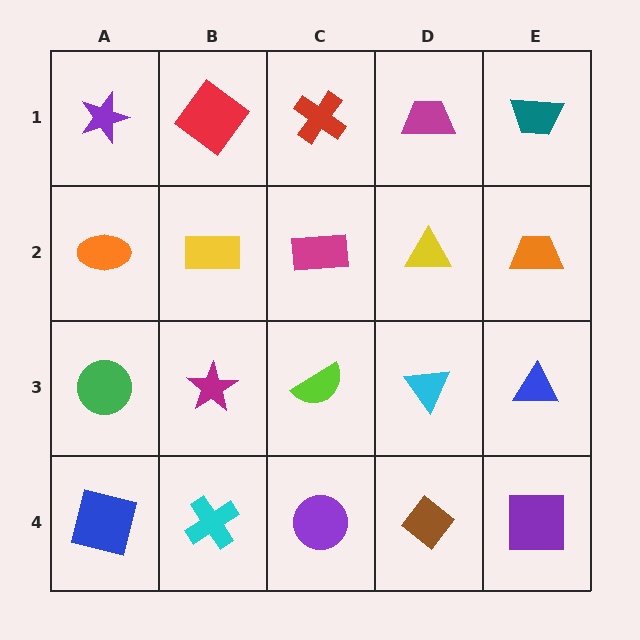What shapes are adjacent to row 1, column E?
An orange trapezoid (row 2, column E), a magenta trapezoid (row 1, column D).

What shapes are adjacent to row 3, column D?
A yellow triangle (row 2, column D), a brown diamond (row 4, column D), a lime semicircle (row 3, column C), a blue triangle (row 3, column E).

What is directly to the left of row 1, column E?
A magenta trapezoid.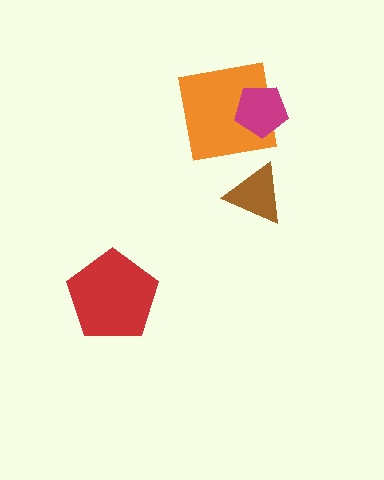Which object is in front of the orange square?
The magenta pentagon is in front of the orange square.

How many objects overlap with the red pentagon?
0 objects overlap with the red pentagon.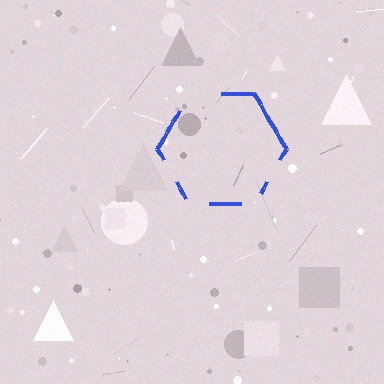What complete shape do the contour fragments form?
The contour fragments form a hexagon.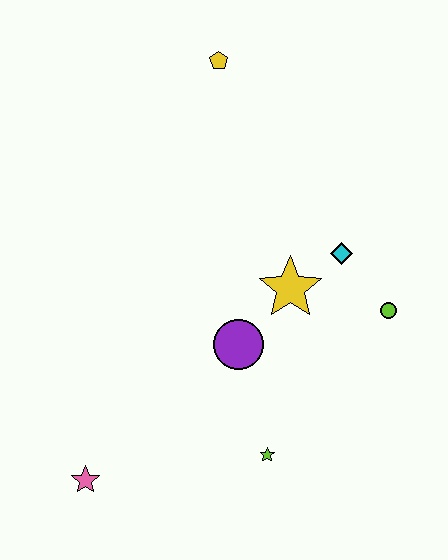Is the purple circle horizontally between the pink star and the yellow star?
Yes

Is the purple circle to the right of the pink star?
Yes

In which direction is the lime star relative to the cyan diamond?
The lime star is below the cyan diamond.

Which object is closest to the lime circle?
The cyan diamond is closest to the lime circle.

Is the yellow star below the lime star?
No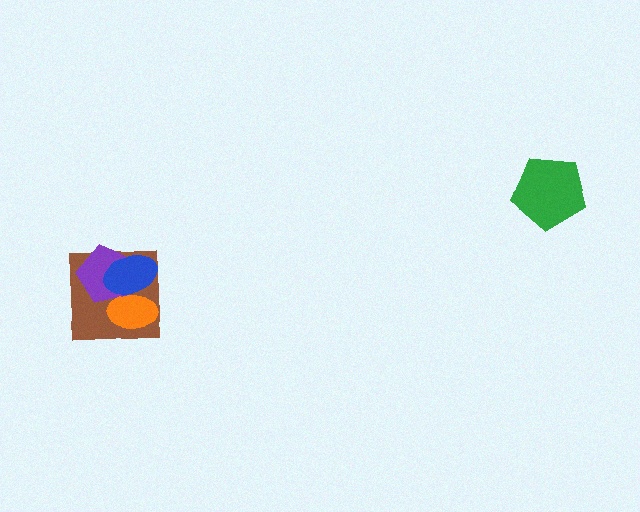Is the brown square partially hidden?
Yes, it is partially covered by another shape.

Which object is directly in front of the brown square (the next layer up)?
The purple pentagon is directly in front of the brown square.